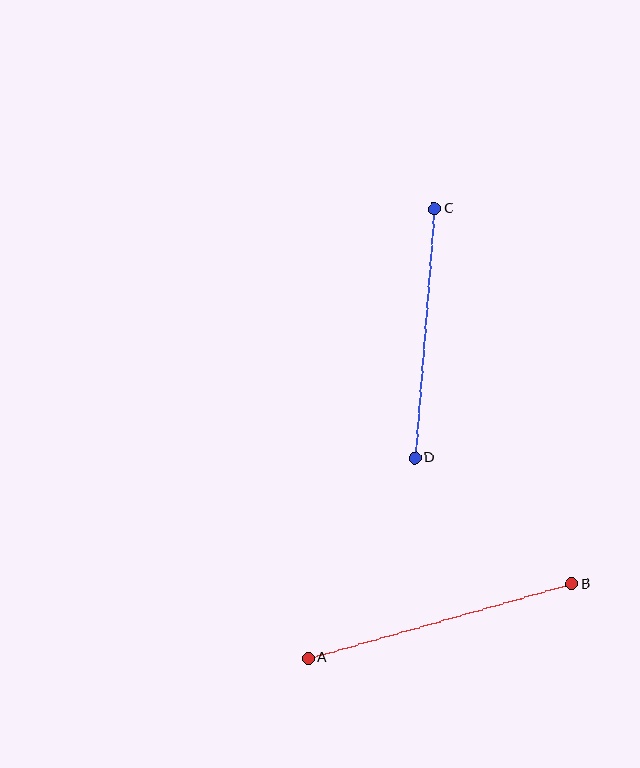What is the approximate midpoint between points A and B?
The midpoint is at approximately (440, 621) pixels.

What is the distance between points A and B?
The distance is approximately 274 pixels.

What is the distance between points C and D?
The distance is approximately 250 pixels.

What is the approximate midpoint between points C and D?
The midpoint is at approximately (425, 333) pixels.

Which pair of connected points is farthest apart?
Points A and B are farthest apart.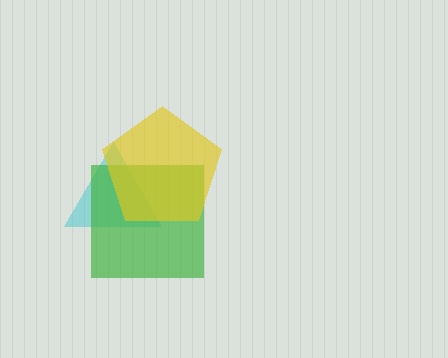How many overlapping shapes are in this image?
There are 3 overlapping shapes in the image.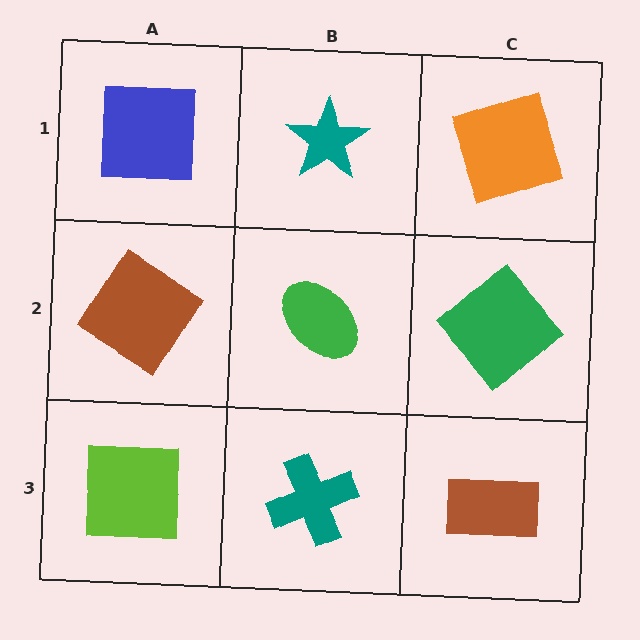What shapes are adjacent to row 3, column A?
A brown diamond (row 2, column A), a teal cross (row 3, column B).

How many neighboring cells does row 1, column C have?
2.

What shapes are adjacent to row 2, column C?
An orange square (row 1, column C), a brown rectangle (row 3, column C), a green ellipse (row 2, column B).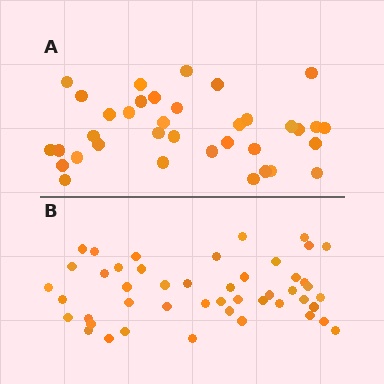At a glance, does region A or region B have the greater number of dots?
Region B (the bottom region) has more dots.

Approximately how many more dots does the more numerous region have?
Region B has roughly 12 or so more dots than region A.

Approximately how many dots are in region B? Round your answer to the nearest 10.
About 50 dots. (The exact count is 47, which rounds to 50.)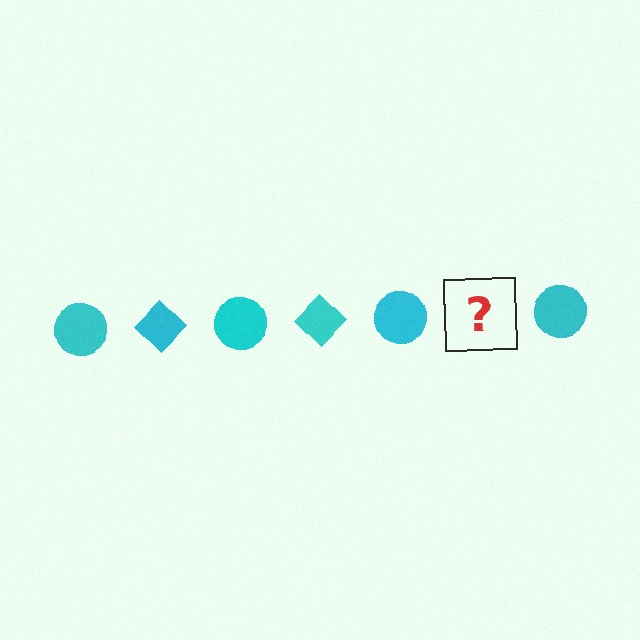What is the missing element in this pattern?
The missing element is a cyan diamond.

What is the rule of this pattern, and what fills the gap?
The rule is that the pattern cycles through circle, diamond shapes in cyan. The gap should be filled with a cyan diamond.